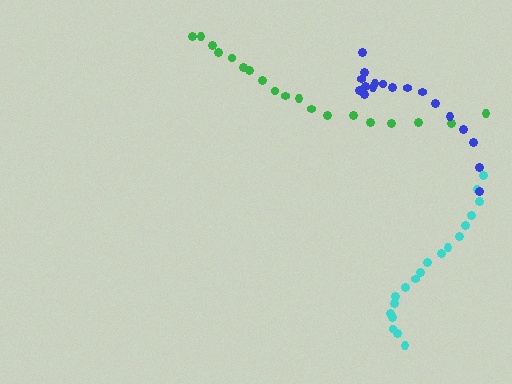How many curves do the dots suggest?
There are 3 distinct paths.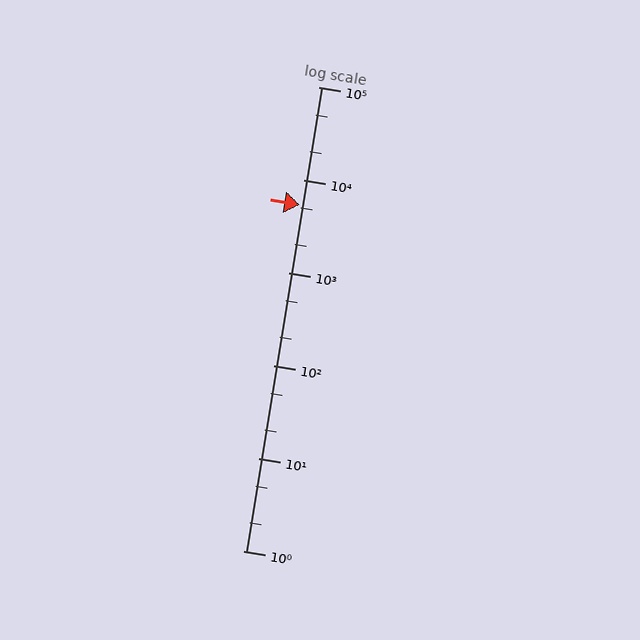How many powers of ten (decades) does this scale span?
The scale spans 5 decades, from 1 to 100000.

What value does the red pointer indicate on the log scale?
The pointer indicates approximately 5400.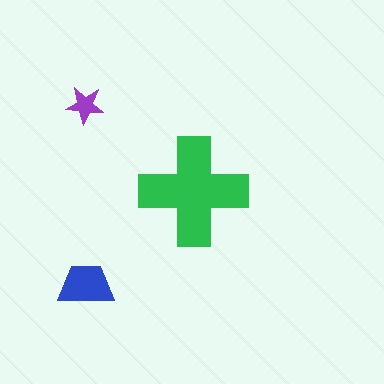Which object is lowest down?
The blue trapezoid is bottommost.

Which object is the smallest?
The purple star.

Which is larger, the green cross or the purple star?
The green cross.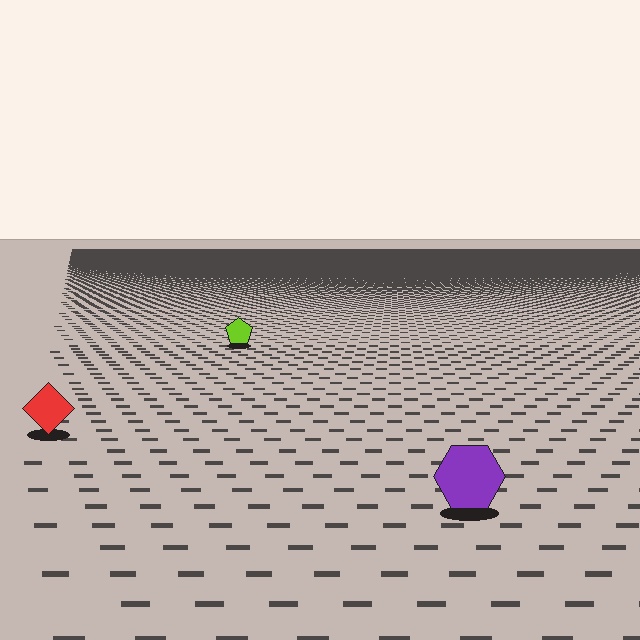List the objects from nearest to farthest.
From nearest to farthest: the purple hexagon, the red diamond, the lime pentagon.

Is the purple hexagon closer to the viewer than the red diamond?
Yes. The purple hexagon is closer — you can tell from the texture gradient: the ground texture is coarser near it.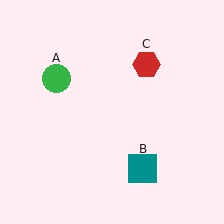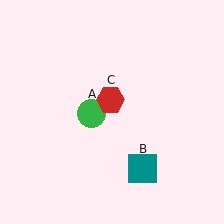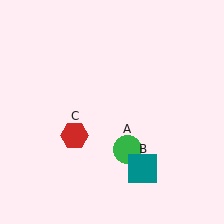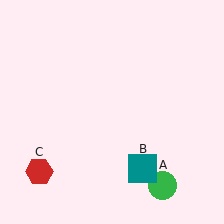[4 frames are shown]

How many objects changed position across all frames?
2 objects changed position: green circle (object A), red hexagon (object C).